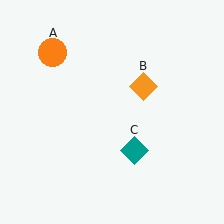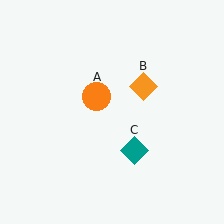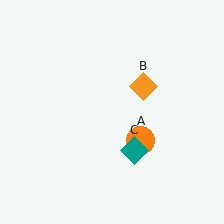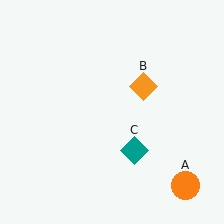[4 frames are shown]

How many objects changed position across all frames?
1 object changed position: orange circle (object A).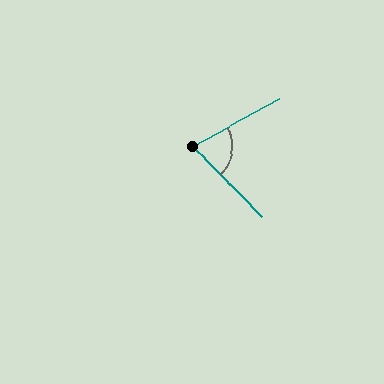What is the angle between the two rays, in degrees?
Approximately 74 degrees.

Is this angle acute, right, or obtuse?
It is acute.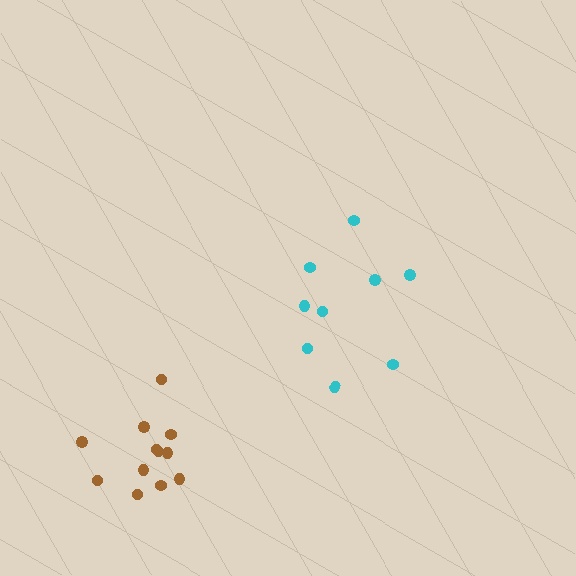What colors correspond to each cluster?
The clusters are colored: brown, cyan.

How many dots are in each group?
Group 1: 12 dots, Group 2: 9 dots (21 total).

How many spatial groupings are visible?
There are 2 spatial groupings.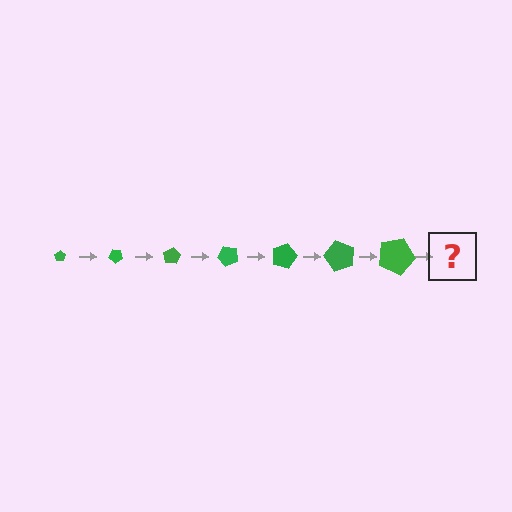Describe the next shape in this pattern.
It should be a pentagon, larger than the previous one and rotated 280 degrees from the start.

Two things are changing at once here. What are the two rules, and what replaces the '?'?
The two rules are that the pentagon grows larger each step and it rotates 40 degrees each step. The '?' should be a pentagon, larger than the previous one and rotated 280 degrees from the start.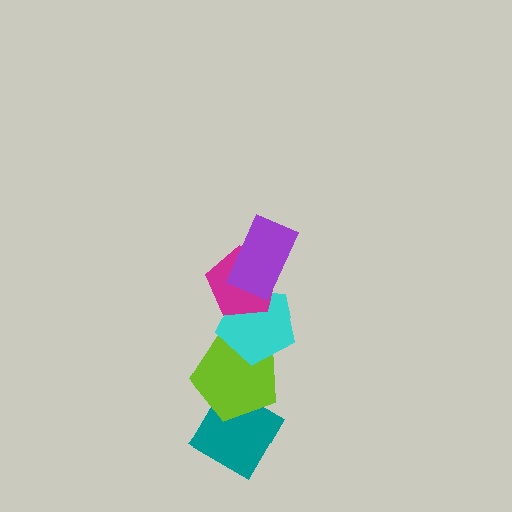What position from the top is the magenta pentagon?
The magenta pentagon is 2nd from the top.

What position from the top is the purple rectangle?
The purple rectangle is 1st from the top.